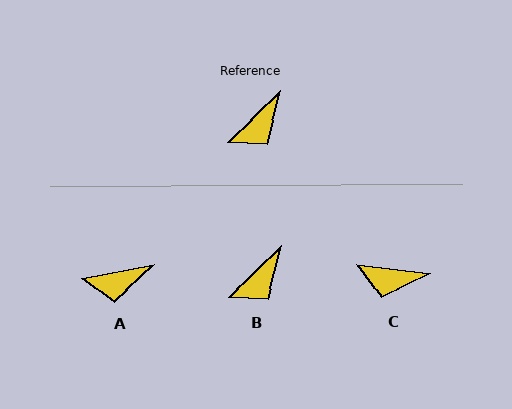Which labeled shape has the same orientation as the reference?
B.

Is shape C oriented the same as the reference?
No, it is off by about 51 degrees.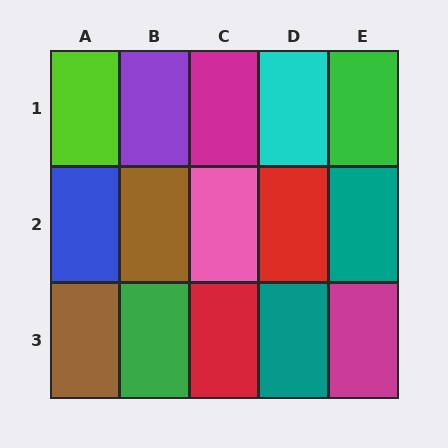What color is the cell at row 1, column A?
Lime.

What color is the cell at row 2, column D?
Red.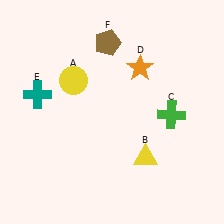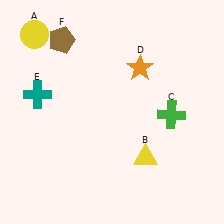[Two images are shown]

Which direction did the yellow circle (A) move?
The yellow circle (A) moved up.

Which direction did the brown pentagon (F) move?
The brown pentagon (F) moved left.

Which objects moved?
The objects that moved are: the yellow circle (A), the brown pentagon (F).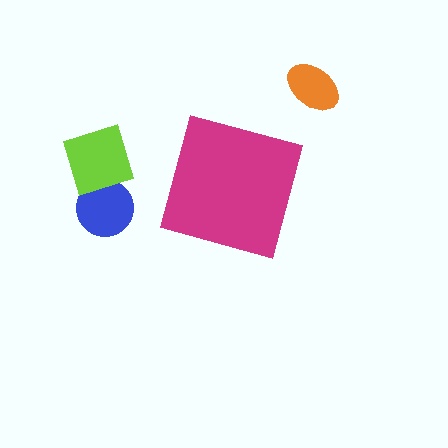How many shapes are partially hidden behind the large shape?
0 shapes are partially hidden.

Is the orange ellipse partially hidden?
No, the orange ellipse is fully visible.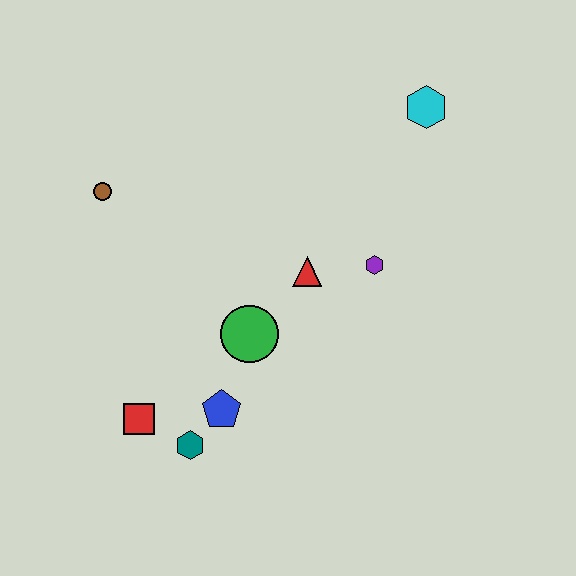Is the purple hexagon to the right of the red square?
Yes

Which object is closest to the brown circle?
The green circle is closest to the brown circle.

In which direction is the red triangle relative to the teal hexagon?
The red triangle is above the teal hexagon.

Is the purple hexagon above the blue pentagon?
Yes